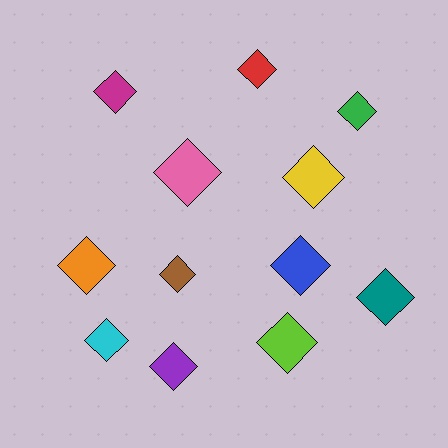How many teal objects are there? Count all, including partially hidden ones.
There is 1 teal object.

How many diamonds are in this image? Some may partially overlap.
There are 12 diamonds.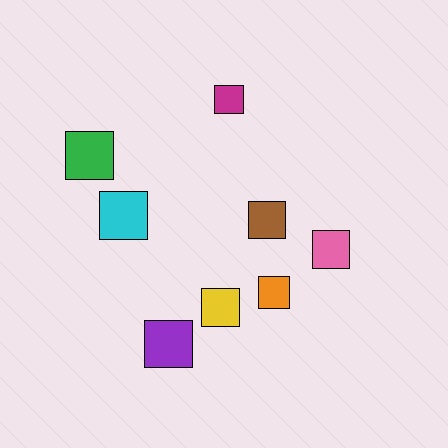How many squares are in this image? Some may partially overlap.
There are 8 squares.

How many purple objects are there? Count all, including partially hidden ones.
There is 1 purple object.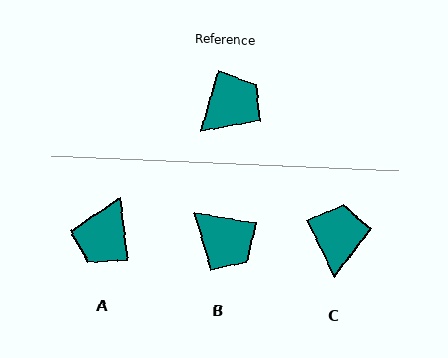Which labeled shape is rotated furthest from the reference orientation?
A, about 157 degrees away.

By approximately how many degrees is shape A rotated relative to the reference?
Approximately 157 degrees clockwise.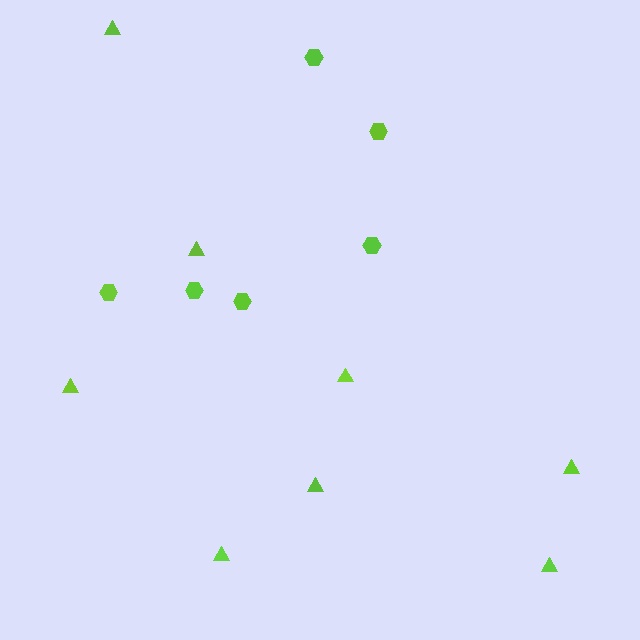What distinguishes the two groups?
There are 2 groups: one group of hexagons (6) and one group of triangles (8).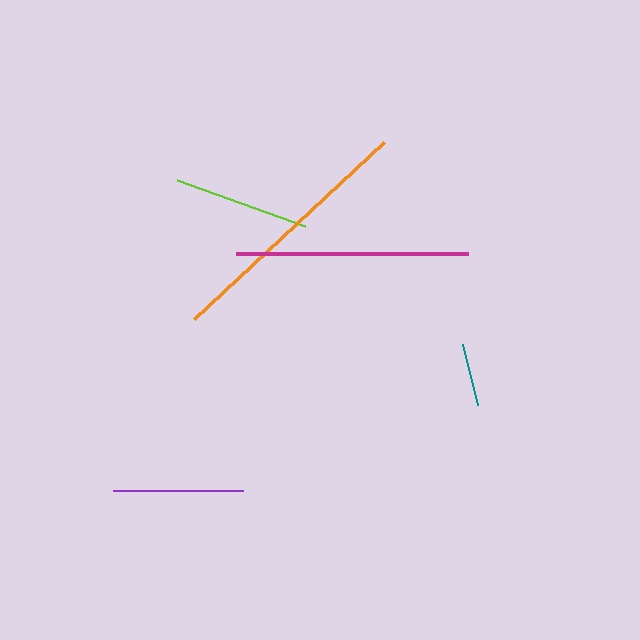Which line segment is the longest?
The orange line is the longest at approximately 260 pixels.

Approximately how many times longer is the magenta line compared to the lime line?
The magenta line is approximately 1.7 times the length of the lime line.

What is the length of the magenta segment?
The magenta segment is approximately 232 pixels long.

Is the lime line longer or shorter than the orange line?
The orange line is longer than the lime line.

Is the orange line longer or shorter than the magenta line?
The orange line is longer than the magenta line.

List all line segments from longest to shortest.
From longest to shortest: orange, magenta, lime, purple, teal.